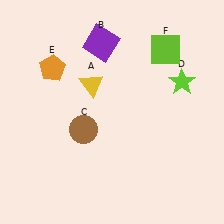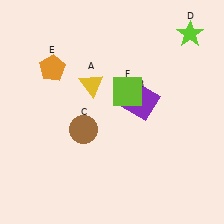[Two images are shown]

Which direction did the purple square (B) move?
The purple square (B) moved down.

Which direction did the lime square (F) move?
The lime square (F) moved down.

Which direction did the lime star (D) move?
The lime star (D) moved up.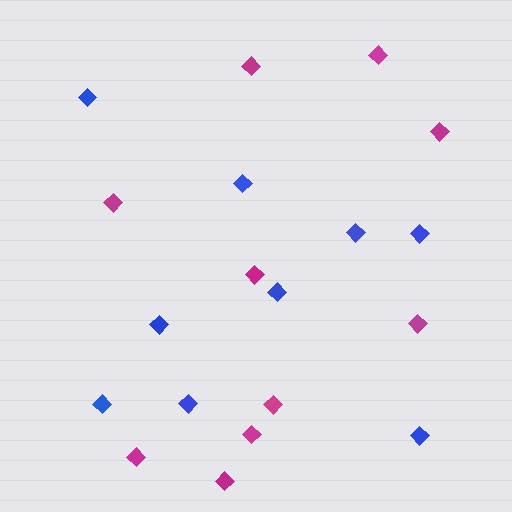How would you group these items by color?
There are 2 groups: one group of blue diamonds (9) and one group of magenta diamonds (10).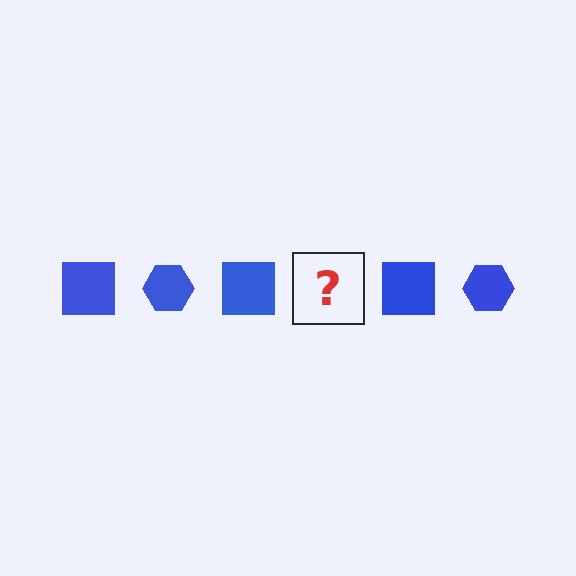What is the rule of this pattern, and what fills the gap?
The rule is that the pattern cycles through square, hexagon shapes in blue. The gap should be filled with a blue hexagon.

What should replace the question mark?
The question mark should be replaced with a blue hexagon.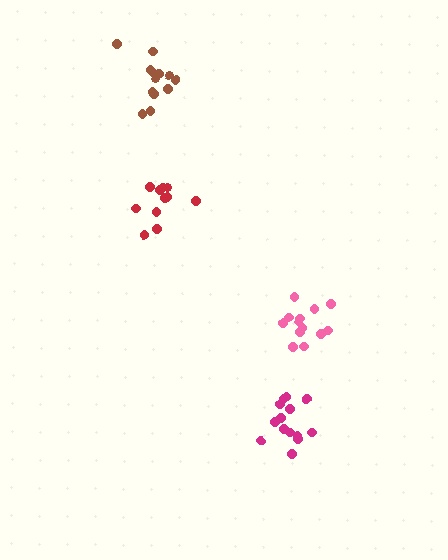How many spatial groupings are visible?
There are 4 spatial groupings.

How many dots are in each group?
Group 1: 13 dots, Group 2: 14 dots, Group 3: 13 dots, Group 4: 11 dots (51 total).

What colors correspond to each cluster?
The clusters are colored: brown, magenta, pink, red.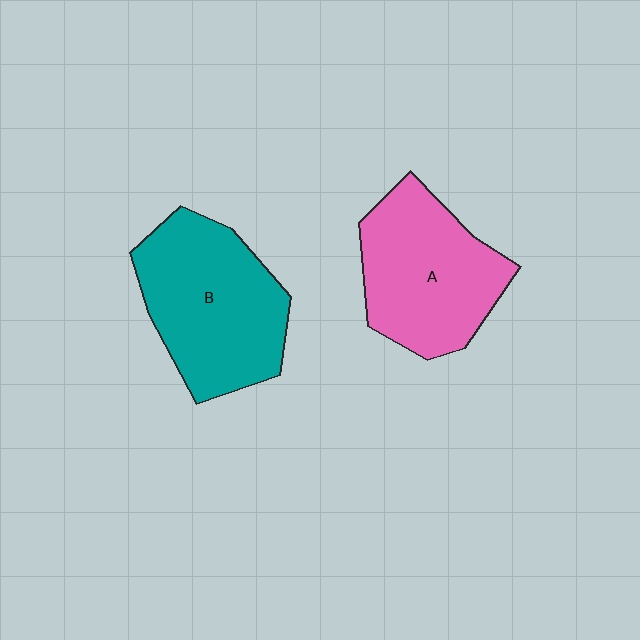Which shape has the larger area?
Shape B (teal).